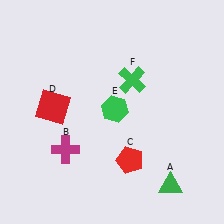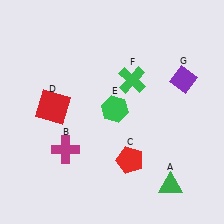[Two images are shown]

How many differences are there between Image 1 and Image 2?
There is 1 difference between the two images.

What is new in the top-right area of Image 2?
A purple diamond (G) was added in the top-right area of Image 2.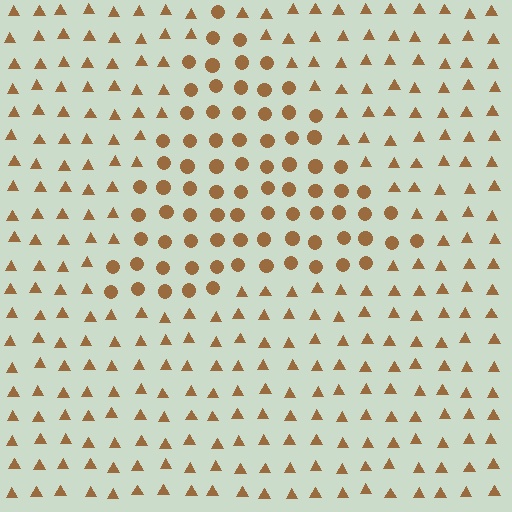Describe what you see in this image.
The image is filled with small brown elements arranged in a uniform grid. A triangle-shaped region contains circles, while the surrounding area contains triangles. The boundary is defined purely by the change in element shape.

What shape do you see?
I see a triangle.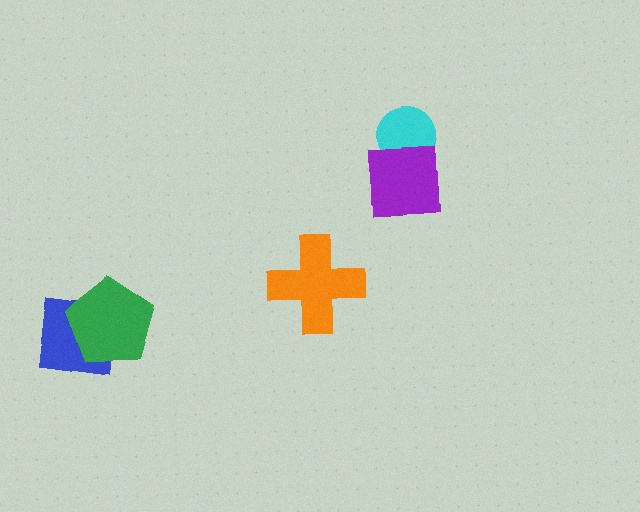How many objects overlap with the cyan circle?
1 object overlaps with the cyan circle.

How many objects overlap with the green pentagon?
1 object overlaps with the green pentagon.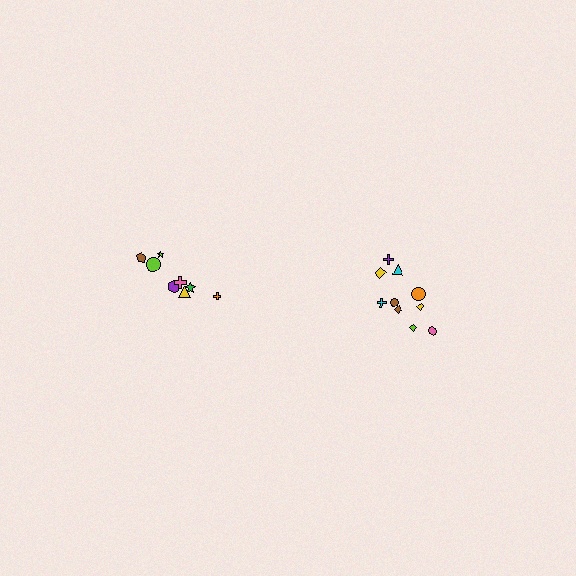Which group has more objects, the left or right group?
The right group.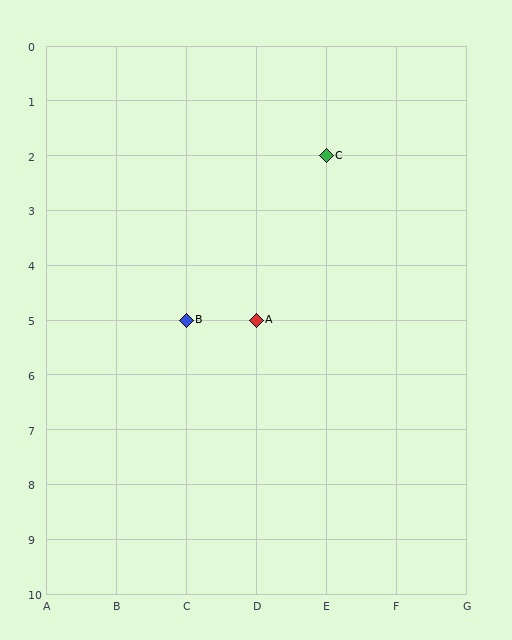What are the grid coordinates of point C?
Point C is at grid coordinates (E, 2).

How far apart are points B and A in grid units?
Points B and A are 1 column apart.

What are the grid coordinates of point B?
Point B is at grid coordinates (C, 5).